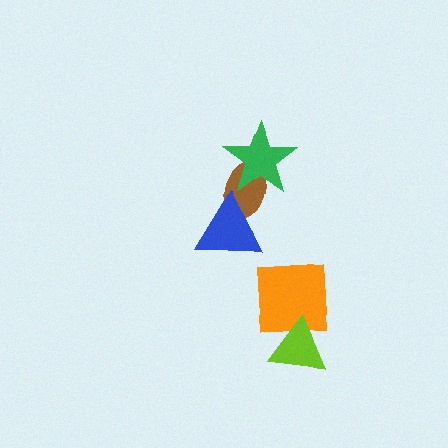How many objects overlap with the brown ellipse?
2 objects overlap with the brown ellipse.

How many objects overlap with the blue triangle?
1 object overlaps with the blue triangle.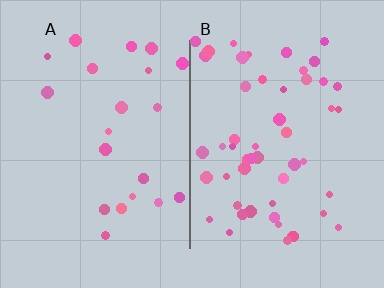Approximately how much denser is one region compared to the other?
Approximately 2.5× — region B over region A.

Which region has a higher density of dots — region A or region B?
B (the right).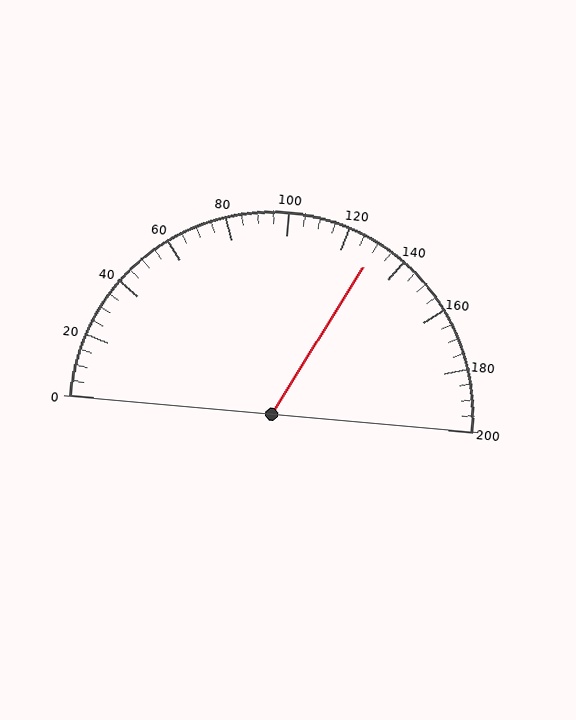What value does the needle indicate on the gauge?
The needle indicates approximately 130.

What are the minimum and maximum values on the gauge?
The gauge ranges from 0 to 200.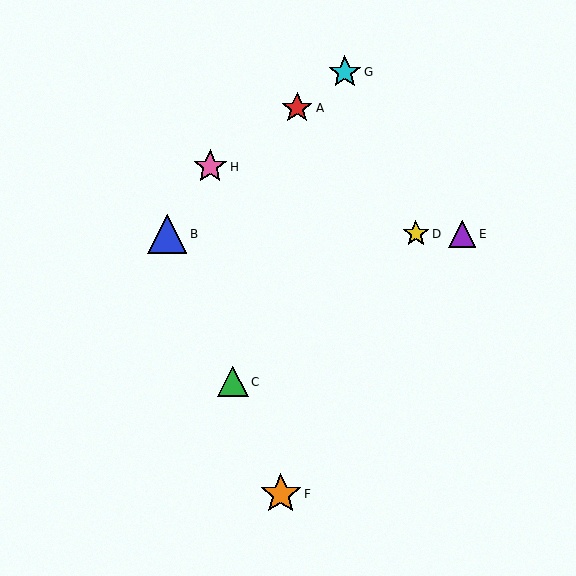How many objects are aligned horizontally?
3 objects (B, D, E) are aligned horizontally.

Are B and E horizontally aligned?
Yes, both are at y≈234.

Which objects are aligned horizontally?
Objects B, D, E are aligned horizontally.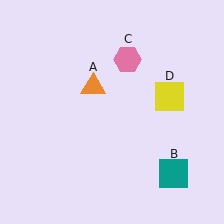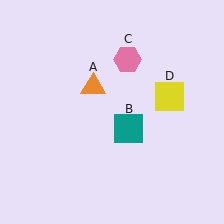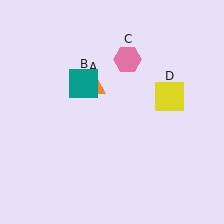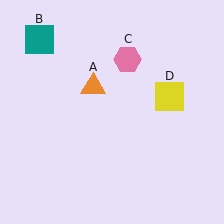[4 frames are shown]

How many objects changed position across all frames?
1 object changed position: teal square (object B).